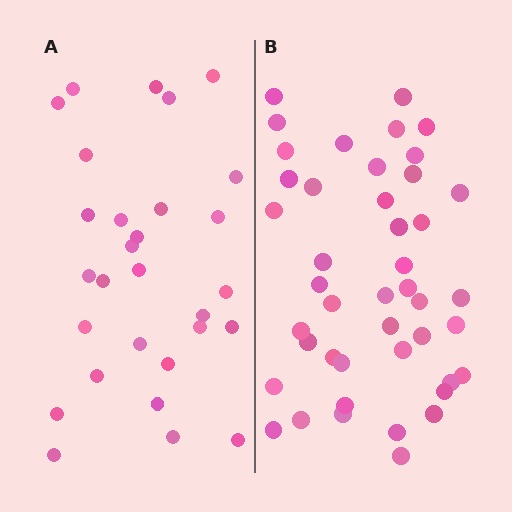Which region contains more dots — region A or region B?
Region B (the right region) has more dots.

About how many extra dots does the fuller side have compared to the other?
Region B has approximately 15 more dots than region A.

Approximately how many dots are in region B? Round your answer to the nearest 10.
About 40 dots. (The exact count is 44, which rounds to 40.)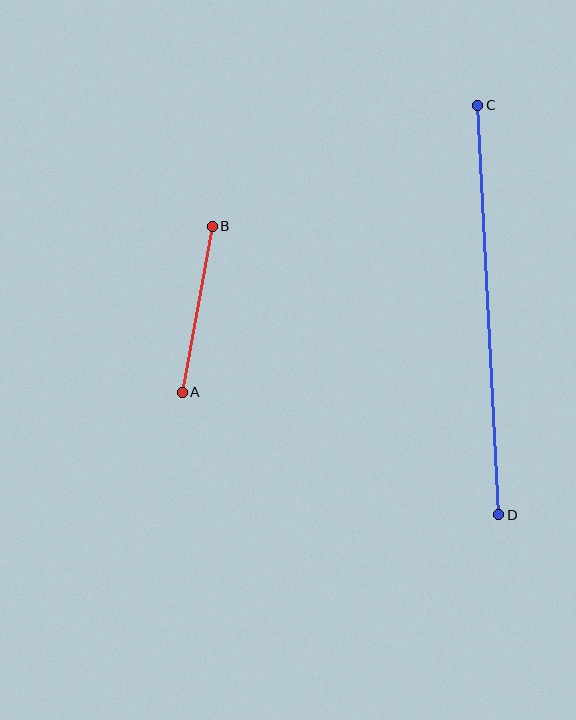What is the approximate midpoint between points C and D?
The midpoint is at approximately (488, 310) pixels.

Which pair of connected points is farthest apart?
Points C and D are farthest apart.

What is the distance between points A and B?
The distance is approximately 169 pixels.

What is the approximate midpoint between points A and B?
The midpoint is at approximately (197, 309) pixels.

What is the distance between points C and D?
The distance is approximately 410 pixels.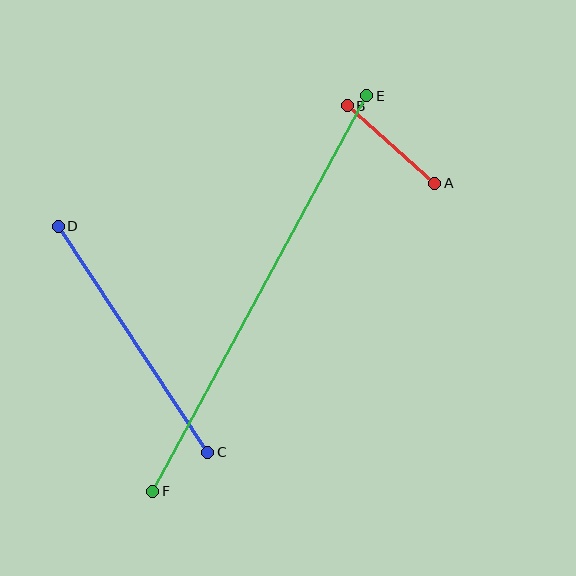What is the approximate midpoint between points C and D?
The midpoint is at approximately (133, 339) pixels.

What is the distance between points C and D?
The distance is approximately 271 pixels.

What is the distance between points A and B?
The distance is approximately 117 pixels.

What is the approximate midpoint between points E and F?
The midpoint is at approximately (260, 294) pixels.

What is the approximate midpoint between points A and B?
The midpoint is at approximately (391, 145) pixels.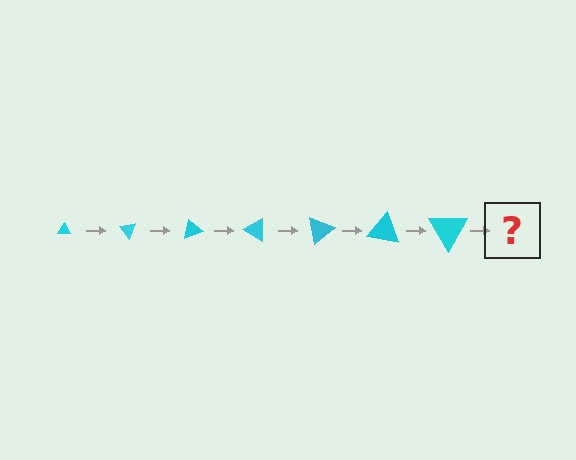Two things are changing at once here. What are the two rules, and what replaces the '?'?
The two rules are that the triangle grows larger each step and it rotates 50 degrees each step. The '?' should be a triangle, larger than the previous one and rotated 350 degrees from the start.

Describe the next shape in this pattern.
It should be a triangle, larger than the previous one and rotated 350 degrees from the start.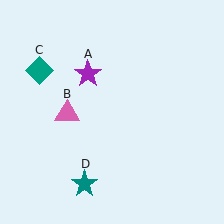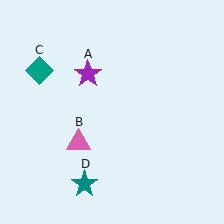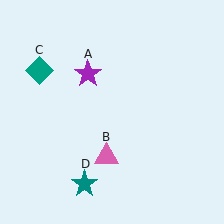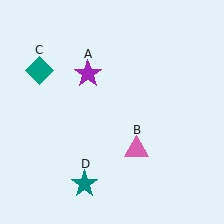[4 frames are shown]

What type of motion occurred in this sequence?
The pink triangle (object B) rotated counterclockwise around the center of the scene.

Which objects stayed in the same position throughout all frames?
Purple star (object A) and teal diamond (object C) and teal star (object D) remained stationary.